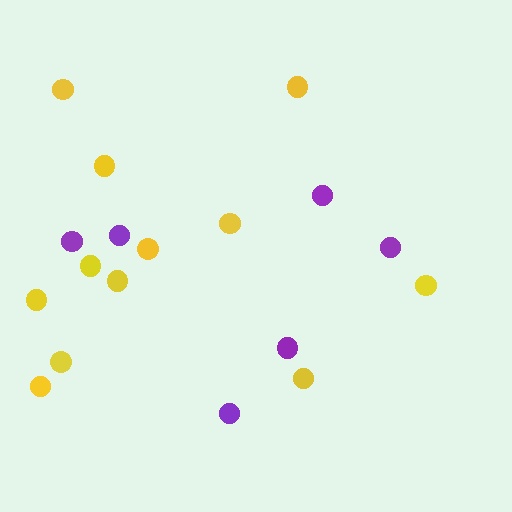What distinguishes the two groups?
There are 2 groups: one group of purple circles (6) and one group of yellow circles (12).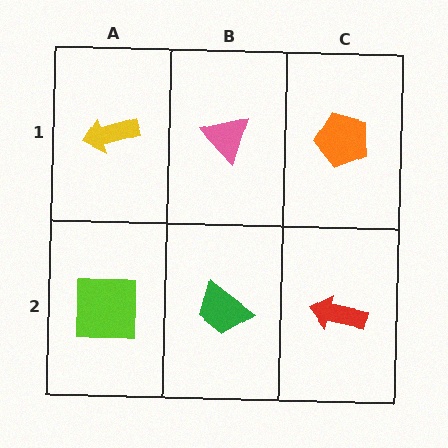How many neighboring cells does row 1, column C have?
2.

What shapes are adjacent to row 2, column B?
A pink triangle (row 1, column B), a lime square (row 2, column A), a red arrow (row 2, column C).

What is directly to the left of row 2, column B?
A lime square.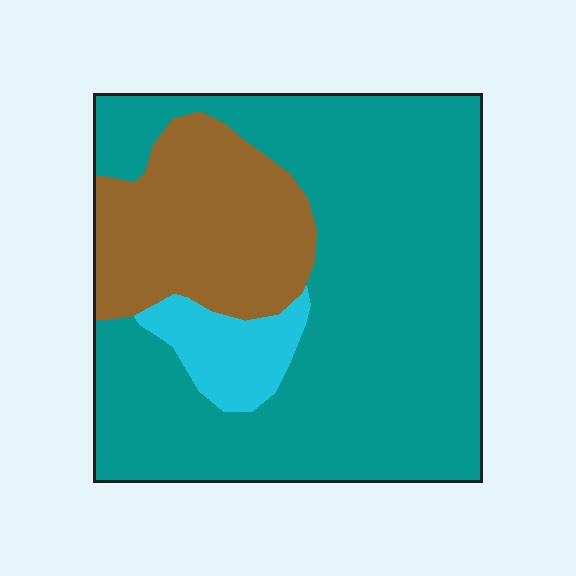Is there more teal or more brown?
Teal.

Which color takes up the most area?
Teal, at roughly 70%.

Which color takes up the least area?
Cyan, at roughly 10%.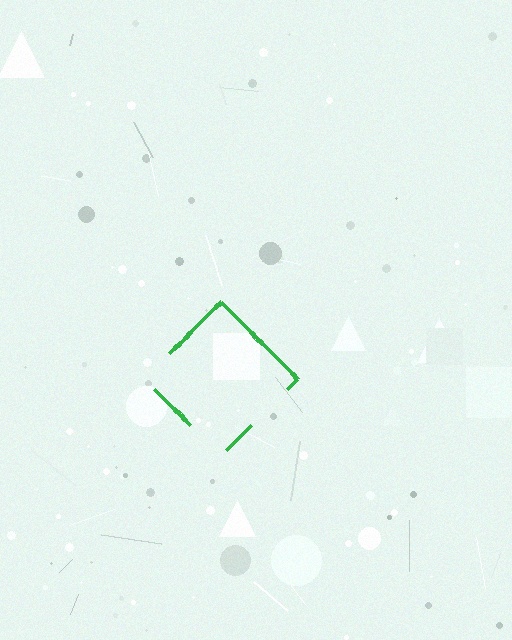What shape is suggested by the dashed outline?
The dashed outline suggests a diamond.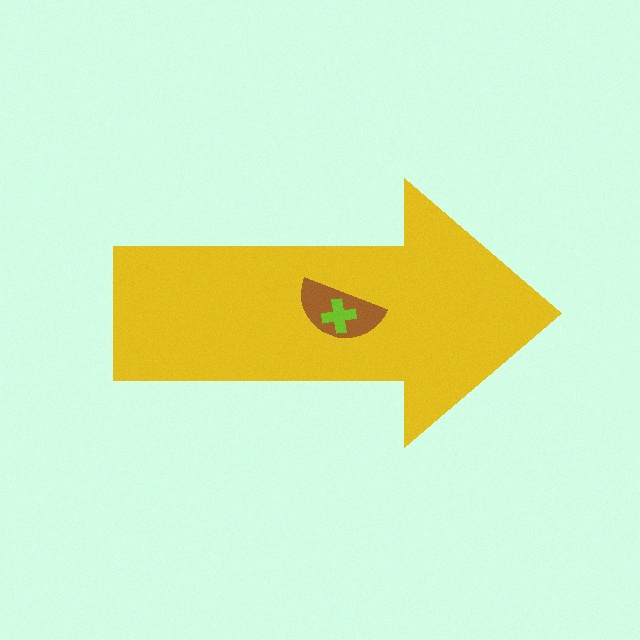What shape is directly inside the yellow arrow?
The brown semicircle.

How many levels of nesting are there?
3.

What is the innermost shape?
The lime cross.